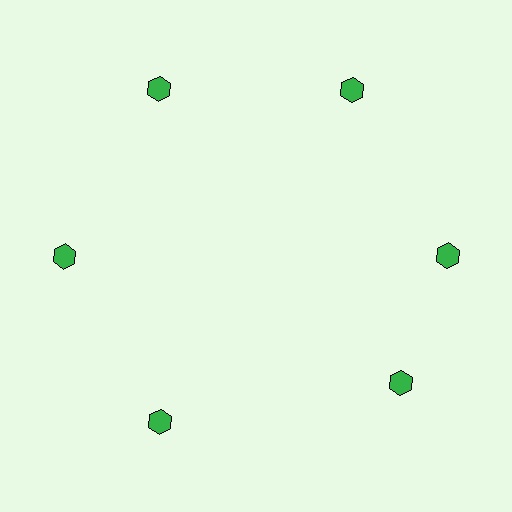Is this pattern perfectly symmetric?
No. The 6 green hexagons are arranged in a ring, but one element near the 5 o'clock position is rotated out of alignment along the ring, breaking the 6-fold rotational symmetry.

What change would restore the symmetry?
The symmetry would be restored by rotating it back into even spacing with its neighbors so that all 6 hexagons sit at equal angles and equal distance from the center.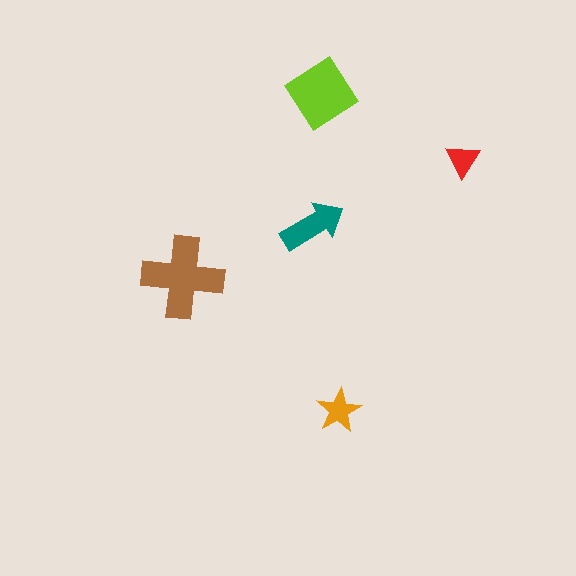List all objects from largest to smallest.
The brown cross, the lime diamond, the teal arrow, the orange star, the red triangle.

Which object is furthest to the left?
The brown cross is leftmost.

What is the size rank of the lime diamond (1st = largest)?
2nd.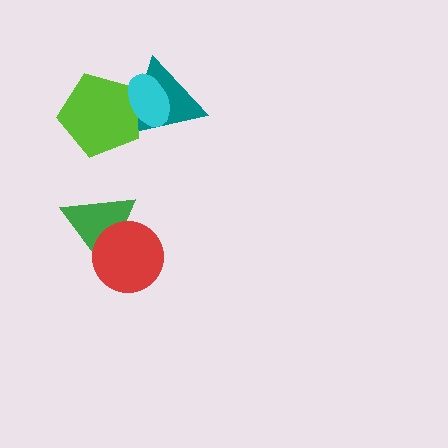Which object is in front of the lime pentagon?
The cyan ellipse is in front of the lime pentagon.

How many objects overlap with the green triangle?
1 object overlaps with the green triangle.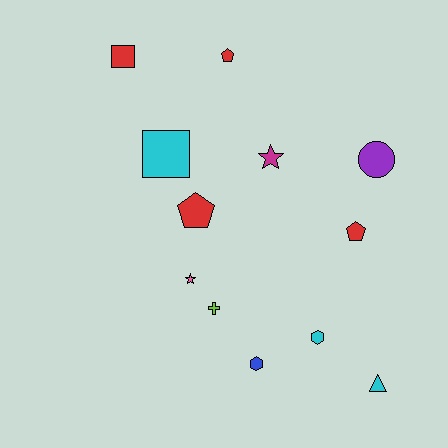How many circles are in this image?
There is 1 circle.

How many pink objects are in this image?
There is 1 pink object.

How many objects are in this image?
There are 12 objects.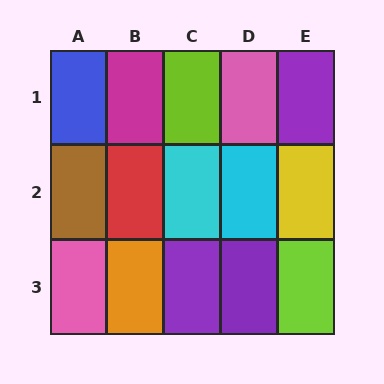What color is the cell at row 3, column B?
Orange.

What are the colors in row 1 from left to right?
Blue, magenta, lime, pink, purple.